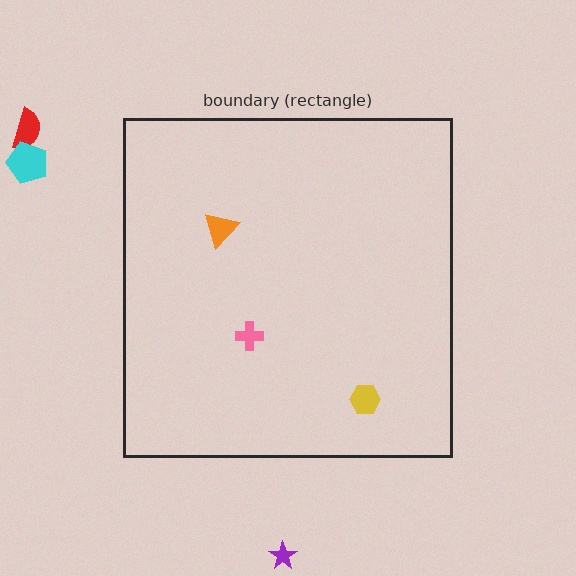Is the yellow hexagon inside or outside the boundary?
Inside.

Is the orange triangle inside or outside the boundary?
Inside.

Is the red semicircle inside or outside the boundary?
Outside.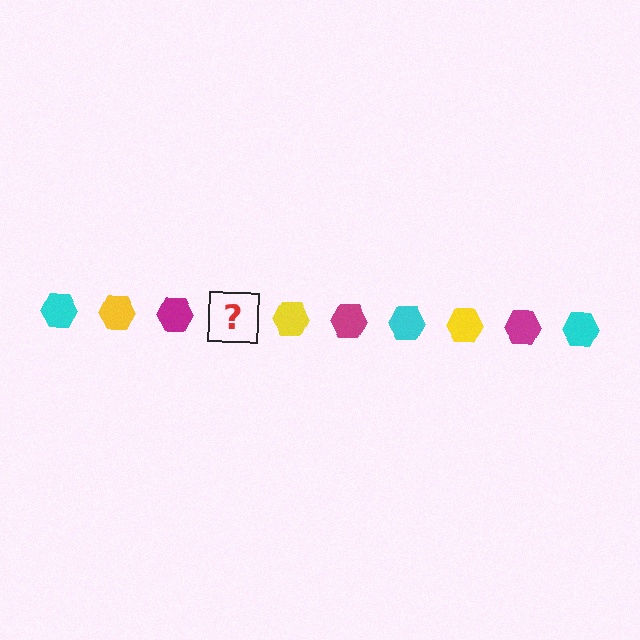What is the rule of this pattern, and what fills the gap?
The rule is that the pattern cycles through cyan, yellow, magenta hexagons. The gap should be filled with a cyan hexagon.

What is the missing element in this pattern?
The missing element is a cyan hexagon.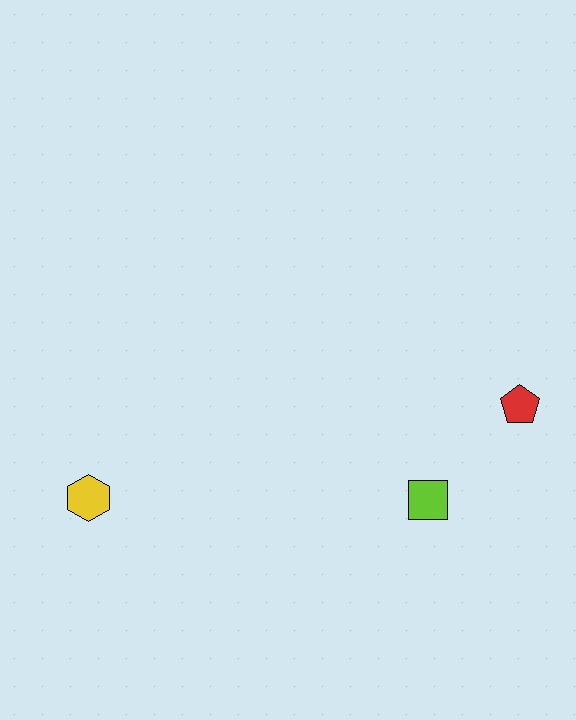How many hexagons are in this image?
There is 1 hexagon.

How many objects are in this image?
There are 3 objects.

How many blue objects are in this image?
There are no blue objects.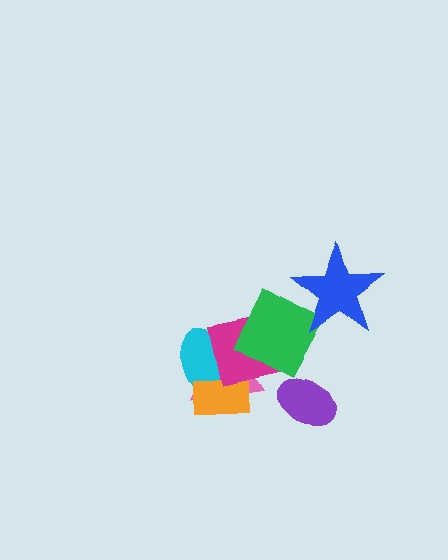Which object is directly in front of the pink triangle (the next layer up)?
The cyan ellipse is directly in front of the pink triangle.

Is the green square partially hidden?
Yes, it is partially covered by another shape.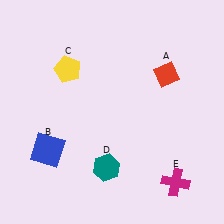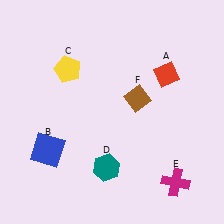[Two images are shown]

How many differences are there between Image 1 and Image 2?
There is 1 difference between the two images.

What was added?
A brown diamond (F) was added in Image 2.